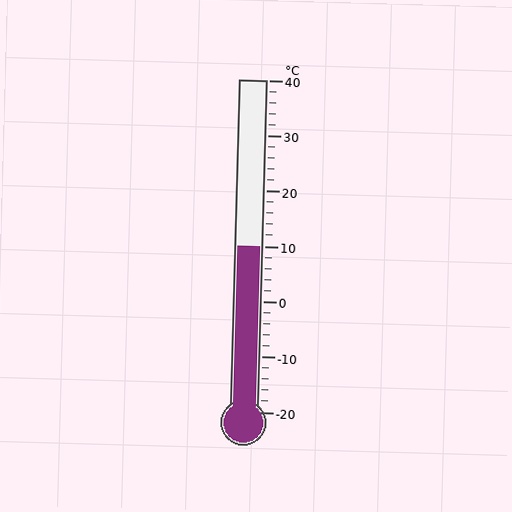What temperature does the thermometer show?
The thermometer shows approximately 10°C.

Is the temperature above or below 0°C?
The temperature is above 0°C.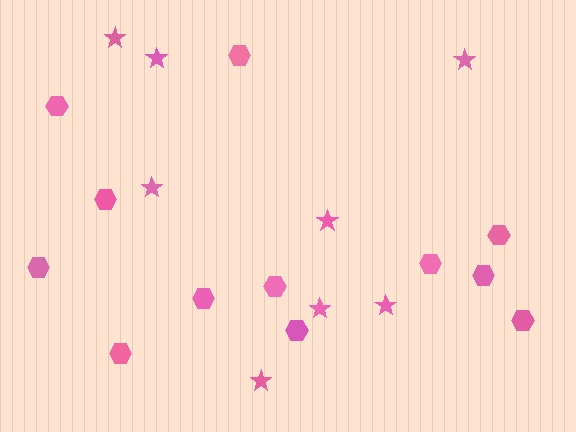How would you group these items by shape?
There are 2 groups: one group of stars (8) and one group of hexagons (12).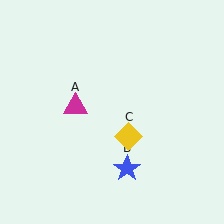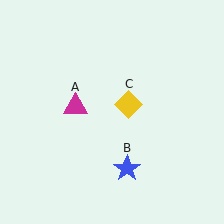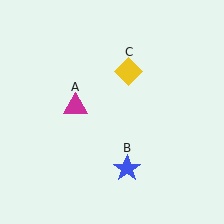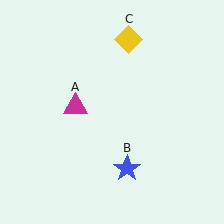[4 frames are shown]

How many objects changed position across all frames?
1 object changed position: yellow diamond (object C).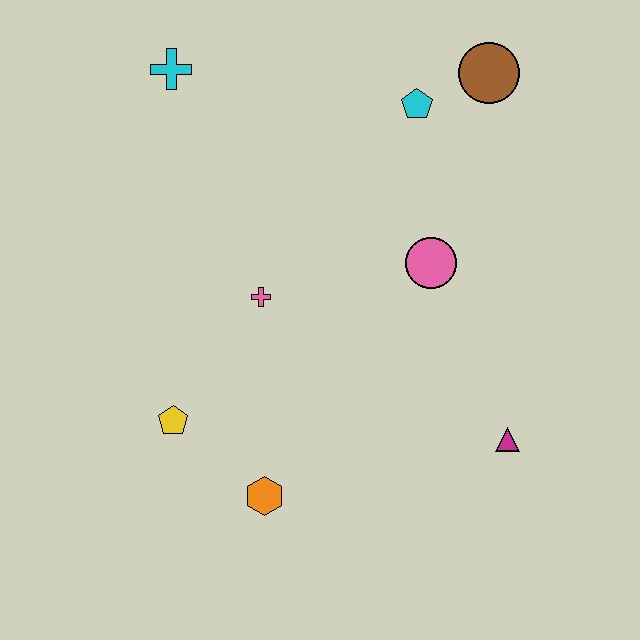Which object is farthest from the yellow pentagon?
The brown circle is farthest from the yellow pentagon.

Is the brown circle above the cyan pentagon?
Yes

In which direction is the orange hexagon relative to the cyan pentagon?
The orange hexagon is below the cyan pentagon.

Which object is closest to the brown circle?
The cyan pentagon is closest to the brown circle.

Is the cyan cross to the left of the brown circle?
Yes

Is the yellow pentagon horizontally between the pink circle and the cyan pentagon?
No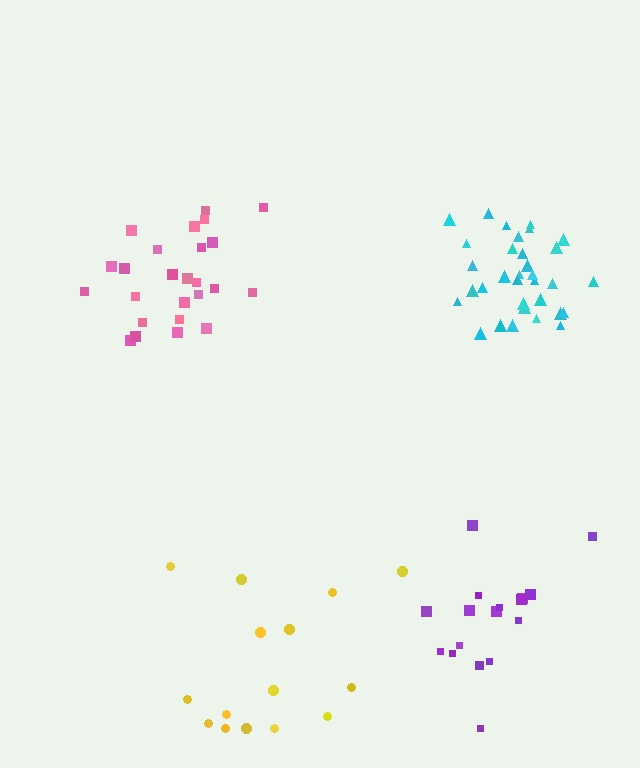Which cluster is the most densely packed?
Cyan.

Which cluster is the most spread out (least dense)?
Yellow.